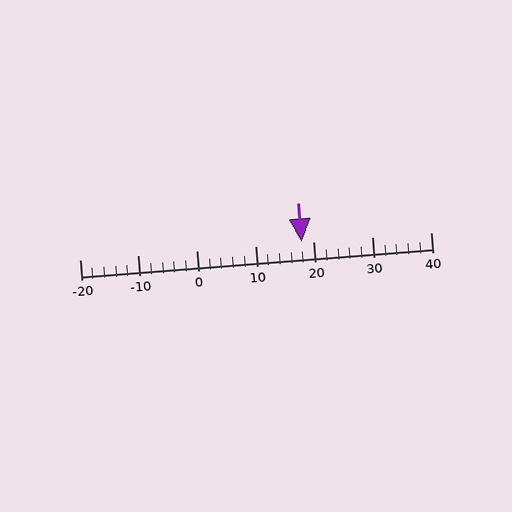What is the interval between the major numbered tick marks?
The major tick marks are spaced 10 units apart.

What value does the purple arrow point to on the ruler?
The purple arrow points to approximately 18.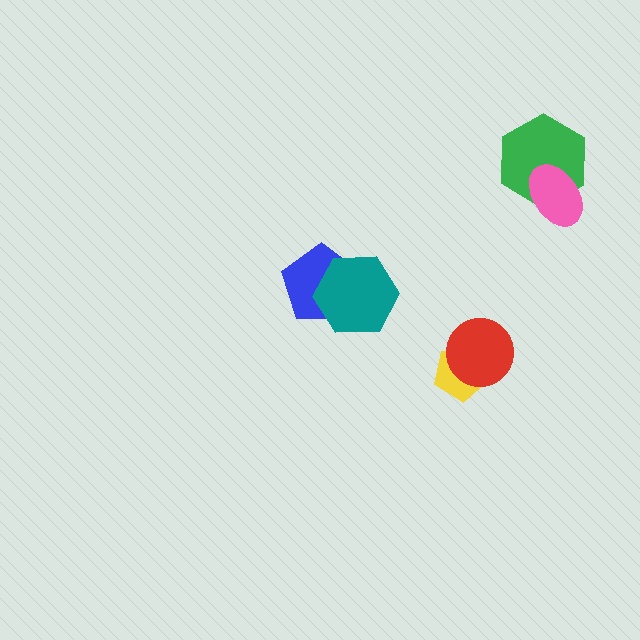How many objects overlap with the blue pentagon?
1 object overlaps with the blue pentagon.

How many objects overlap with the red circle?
1 object overlaps with the red circle.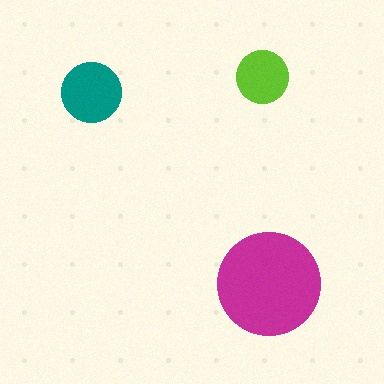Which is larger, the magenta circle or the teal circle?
The magenta one.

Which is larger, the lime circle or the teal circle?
The teal one.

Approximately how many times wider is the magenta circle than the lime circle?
About 2 times wider.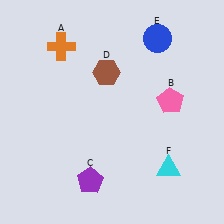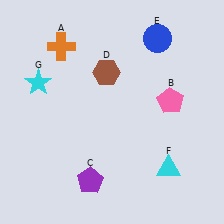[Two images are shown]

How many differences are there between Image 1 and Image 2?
There is 1 difference between the two images.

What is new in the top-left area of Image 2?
A cyan star (G) was added in the top-left area of Image 2.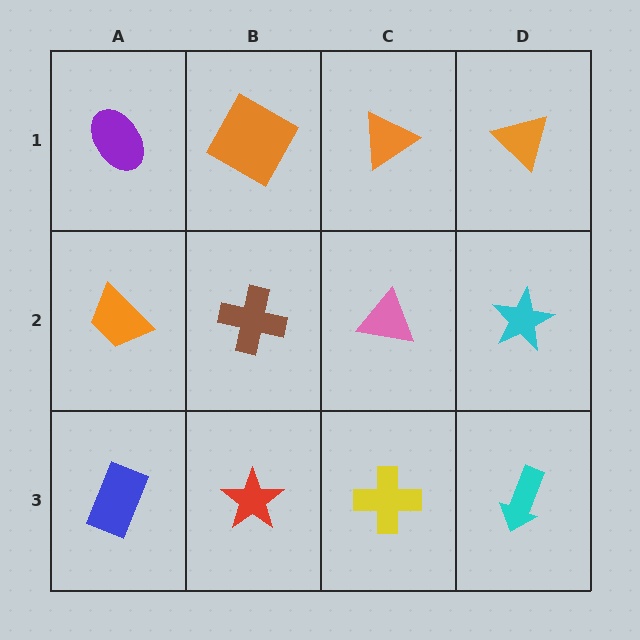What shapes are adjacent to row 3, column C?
A pink triangle (row 2, column C), a red star (row 3, column B), a cyan arrow (row 3, column D).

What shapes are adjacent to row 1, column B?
A brown cross (row 2, column B), a purple ellipse (row 1, column A), an orange triangle (row 1, column C).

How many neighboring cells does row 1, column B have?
3.